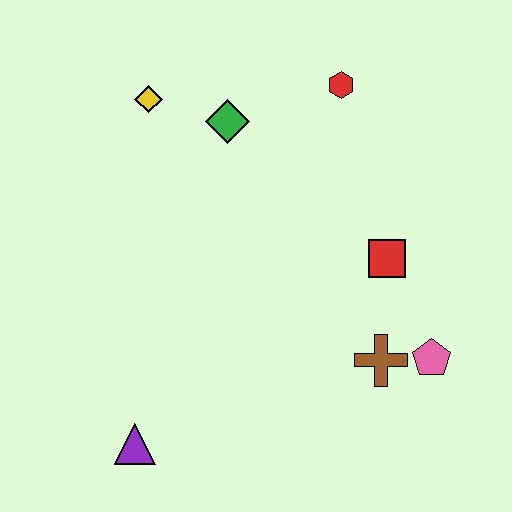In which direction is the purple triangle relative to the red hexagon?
The purple triangle is below the red hexagon.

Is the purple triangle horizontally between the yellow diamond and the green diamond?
No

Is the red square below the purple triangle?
No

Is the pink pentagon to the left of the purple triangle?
No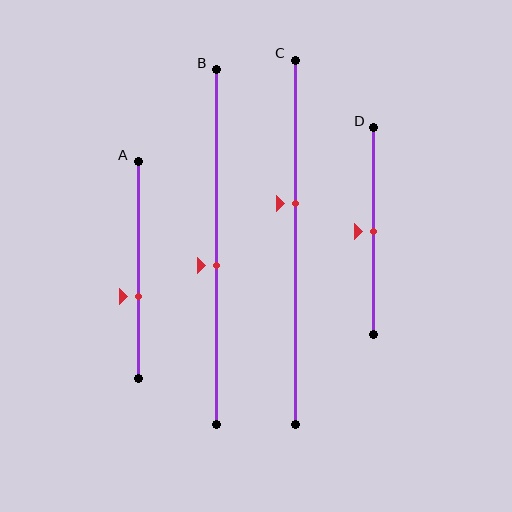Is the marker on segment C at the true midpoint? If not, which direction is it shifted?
No, the marker on segment C is shifted upward by about 10% of the segment length.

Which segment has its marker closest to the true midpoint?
Segment D has its marker closest to the true midpoint.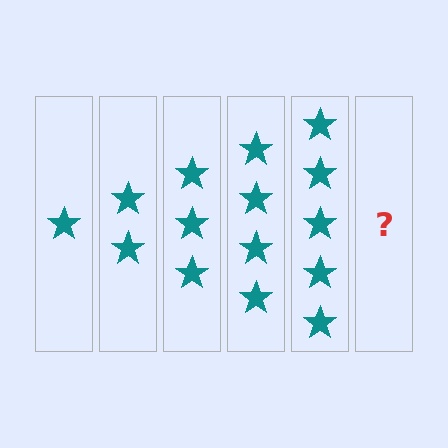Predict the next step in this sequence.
The next step is 6 stars.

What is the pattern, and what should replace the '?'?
The pattern is that each step adds one more star. The '?' should be 6 stars.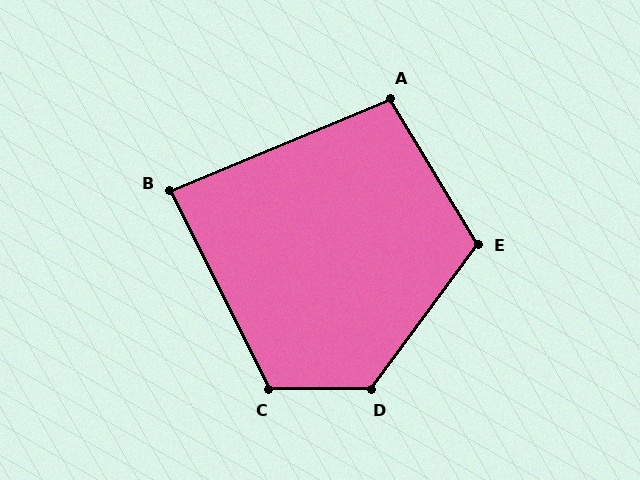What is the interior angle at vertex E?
Approximately 113 degrees (obtuse).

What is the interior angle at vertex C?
Approximately 116 degrees (obtuse).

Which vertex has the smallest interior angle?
B, at approximately 86 degrees.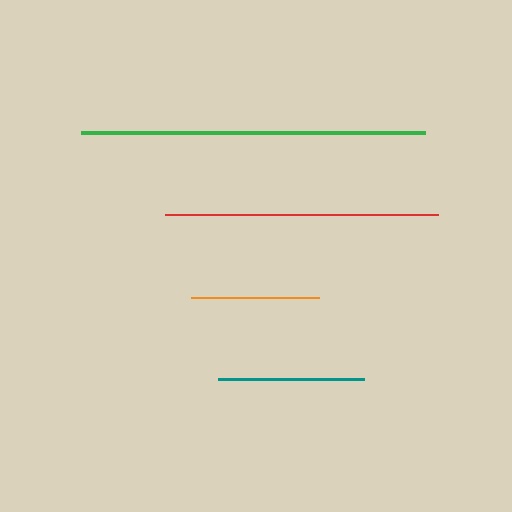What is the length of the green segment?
The green segment is approximately 344 pixels long.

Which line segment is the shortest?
The orange line is the shortest at approximately 129 pixels.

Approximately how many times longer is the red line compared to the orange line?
The red line is approximately 2.1 times the length of the orange line.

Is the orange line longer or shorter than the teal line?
The teal line is longer than the orange line.